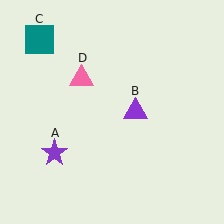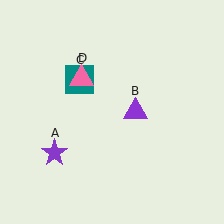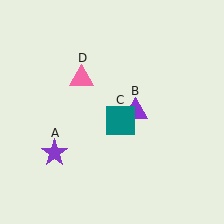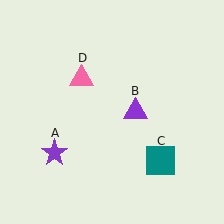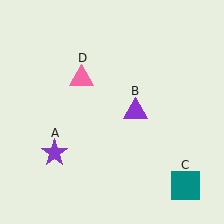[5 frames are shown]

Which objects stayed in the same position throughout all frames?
Purple star (object A) and purple triangle (object B) and pink triangle (object D) remained stationary.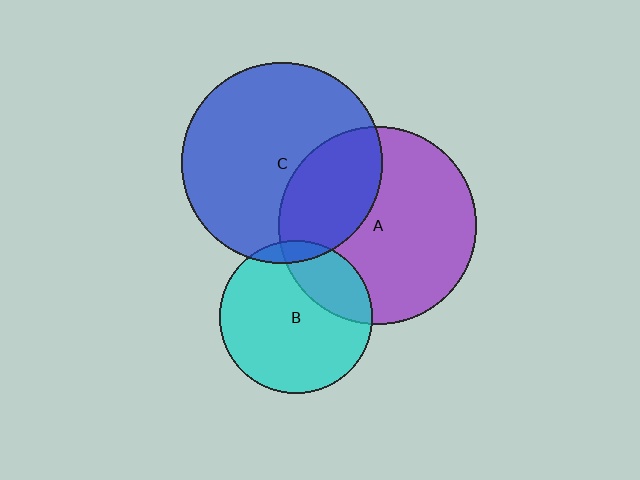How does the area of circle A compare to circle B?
Approximately 1.7 times.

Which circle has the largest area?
Circle C (blue).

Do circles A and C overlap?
Yes.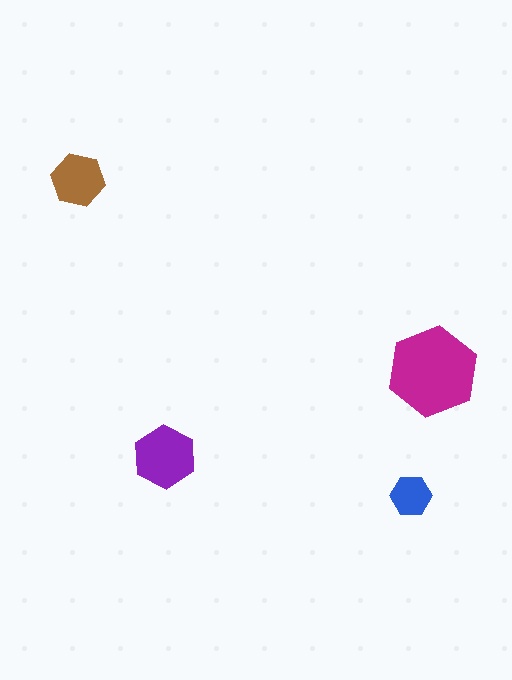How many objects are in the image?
There are 4 objects in the image.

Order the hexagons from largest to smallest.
the magenta one, the purple one, the brown one, the blue one.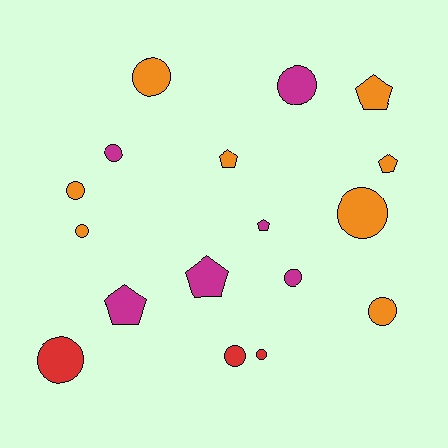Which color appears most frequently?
Orange, with 8 objects.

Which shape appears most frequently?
Circle, with 11 objects.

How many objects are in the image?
There are 17 objects.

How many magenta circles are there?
There are 3 magenta circles.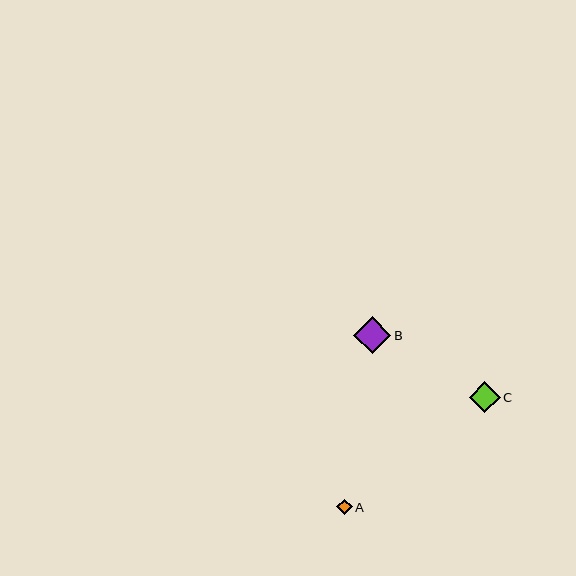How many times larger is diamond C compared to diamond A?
Diamond C is approximately 2.0 times the size of diamond A.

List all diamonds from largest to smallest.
From largest to smallest: B, C, A.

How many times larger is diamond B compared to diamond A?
Diamond B is approximately 2.4 times the size of diamond A.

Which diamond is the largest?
Diamond B is the largest with a size of approximately 38 pixels.